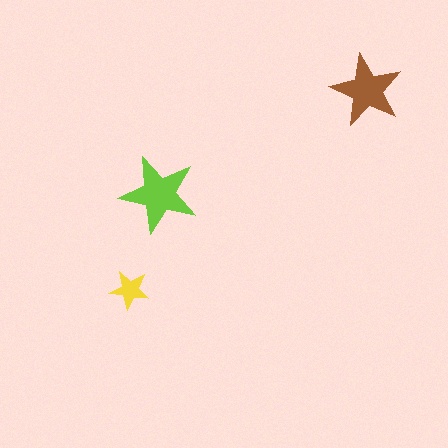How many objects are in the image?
There are 3 objects in the image.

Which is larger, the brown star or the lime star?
The lime one.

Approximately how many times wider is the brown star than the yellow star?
About 2 times wider.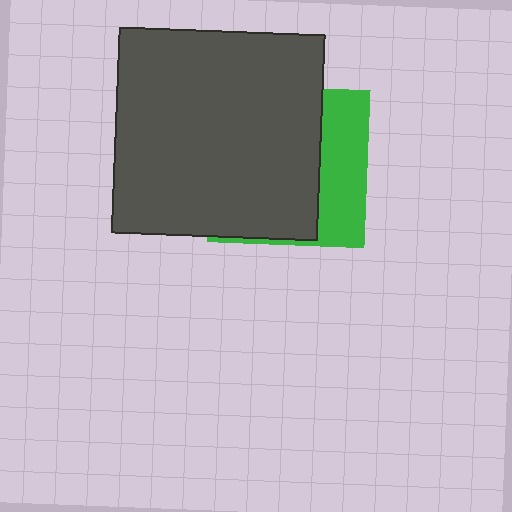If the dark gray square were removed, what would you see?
You would see the complete green square.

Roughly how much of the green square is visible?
A small part of it is visible (roughly 31%).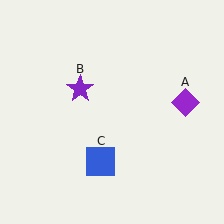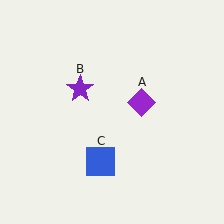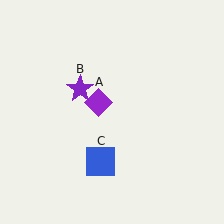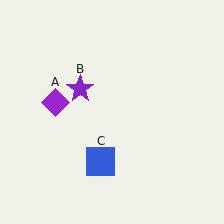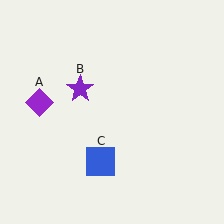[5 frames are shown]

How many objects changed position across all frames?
1 object changed position: purple diamond (object A).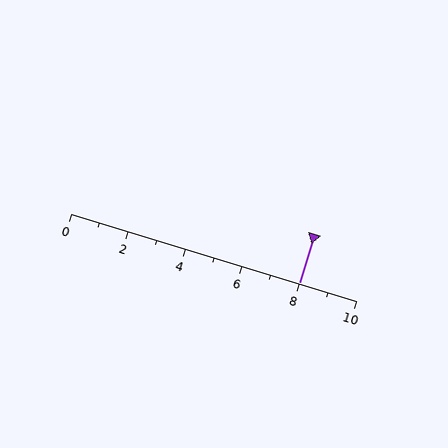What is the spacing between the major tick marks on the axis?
The major ticks are spaced 2 apart.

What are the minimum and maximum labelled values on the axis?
The axis runs from 0 to 10.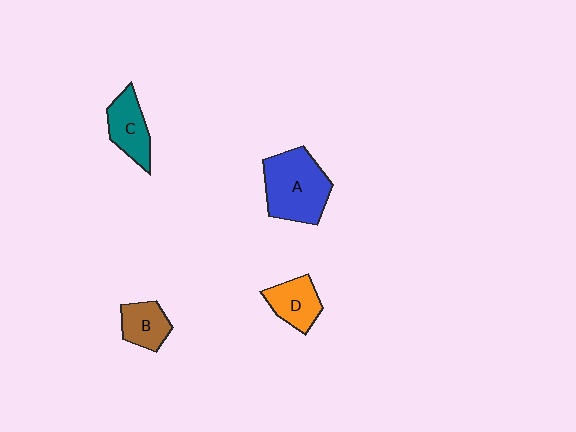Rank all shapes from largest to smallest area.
From largest to smallest: A (blue), C (teal), D (orange), B (brown).